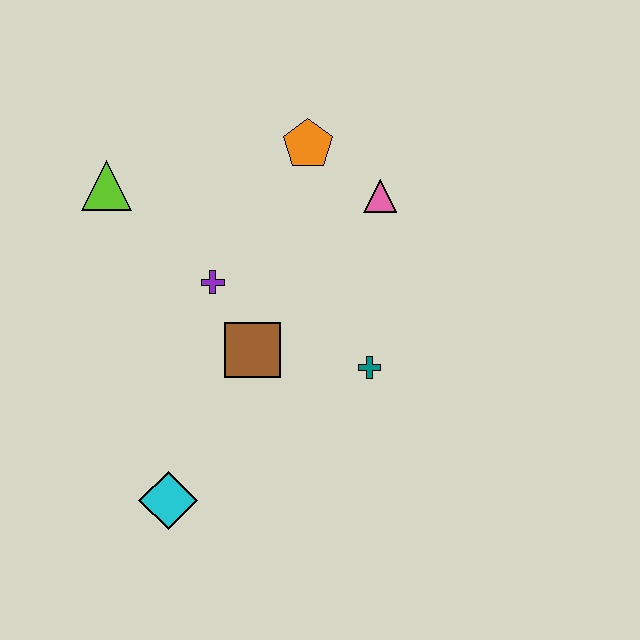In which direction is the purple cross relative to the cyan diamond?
The purple cross is above the cyan diamond.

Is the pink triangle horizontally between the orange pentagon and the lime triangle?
No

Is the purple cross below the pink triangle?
Yes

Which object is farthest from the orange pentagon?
The cyan diamond is farthest from the orange pentagon.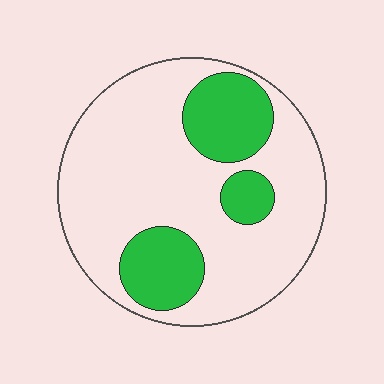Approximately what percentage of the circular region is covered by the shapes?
Approximately 25%.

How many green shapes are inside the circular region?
3.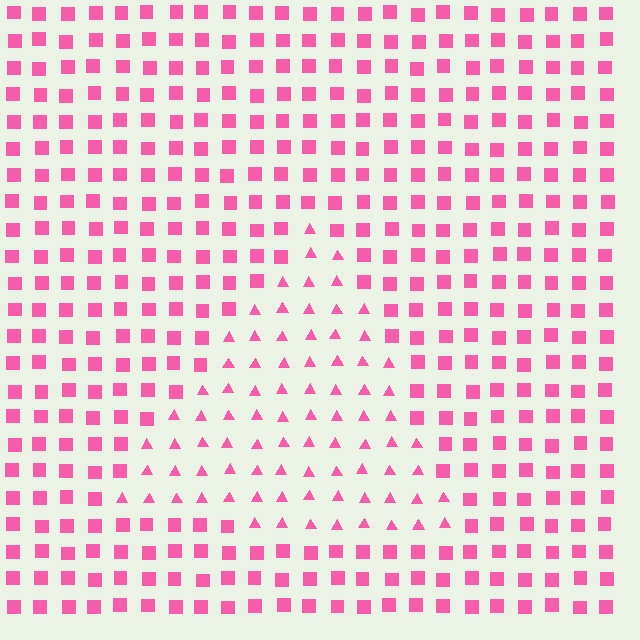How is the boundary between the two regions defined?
The boundary is defined by a change in element shape: triangles inside vs. squares outside. All elements share the same color and spacing.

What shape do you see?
I see a triangle.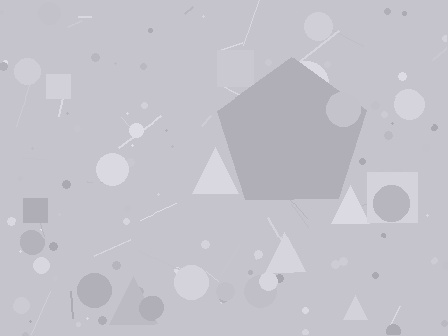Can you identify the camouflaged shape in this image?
The camouflaged shape is a pentagon.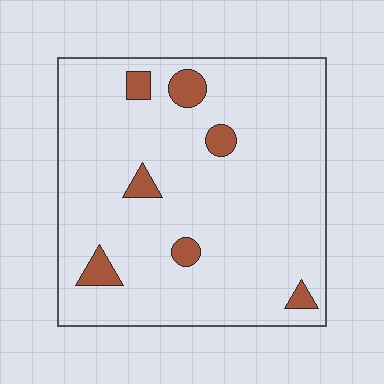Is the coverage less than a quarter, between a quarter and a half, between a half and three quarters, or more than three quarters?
Less than a quarter.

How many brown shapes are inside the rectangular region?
7.